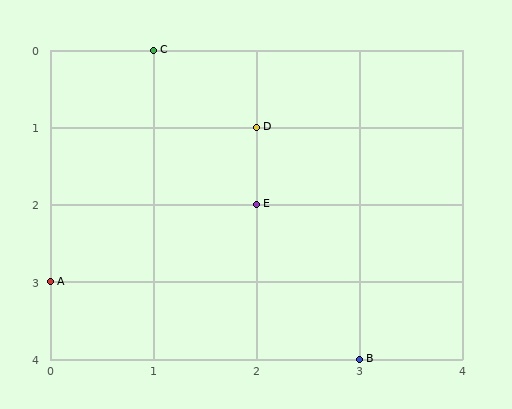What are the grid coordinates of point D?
Point D is at grid coordinates (2, 1).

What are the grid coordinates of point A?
Point A is at grid coordinates (0, 3).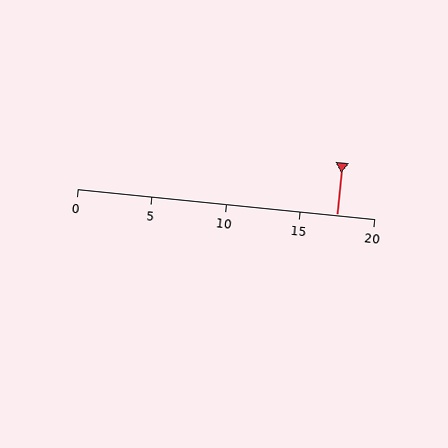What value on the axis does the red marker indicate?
The marker indicates approximately 17.5.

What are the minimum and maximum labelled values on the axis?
The axis runs from 0 to 20.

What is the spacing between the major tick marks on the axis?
The major ticks are spaced 5 apart.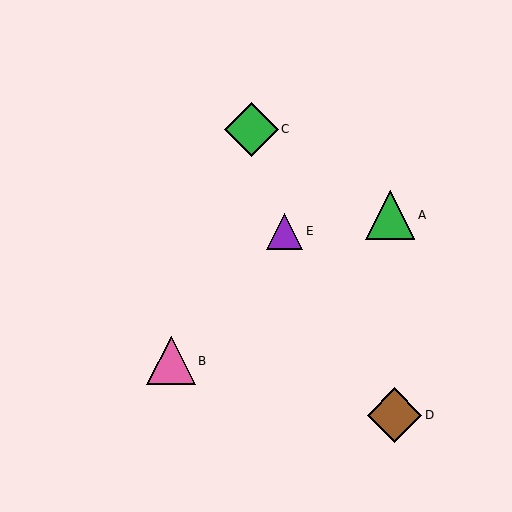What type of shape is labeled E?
Shape E is a purple triangle.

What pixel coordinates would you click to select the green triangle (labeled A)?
Click at (390, 215) to select the green triangle A.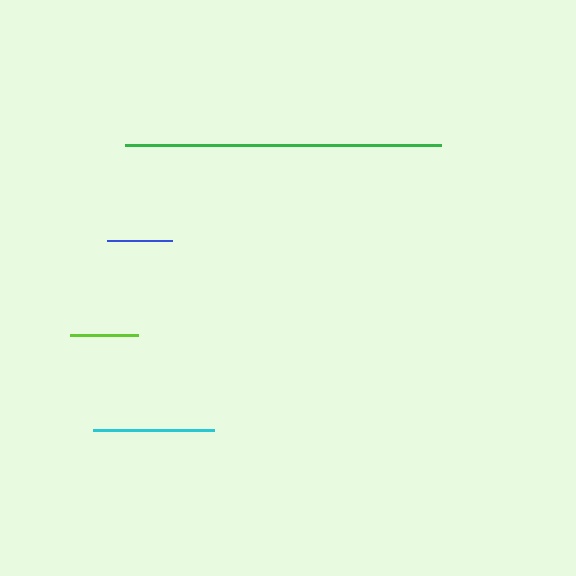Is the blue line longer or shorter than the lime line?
The lime line is longer than the blue line.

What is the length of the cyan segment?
The cyan segment is approximately 121 pixels long.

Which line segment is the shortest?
The blue line is the shortest at approximately 64 pixels.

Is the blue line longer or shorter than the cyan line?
The cyan line is longer than the blue line.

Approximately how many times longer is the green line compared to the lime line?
The green line is approximately 4.7 times the length of the lime line.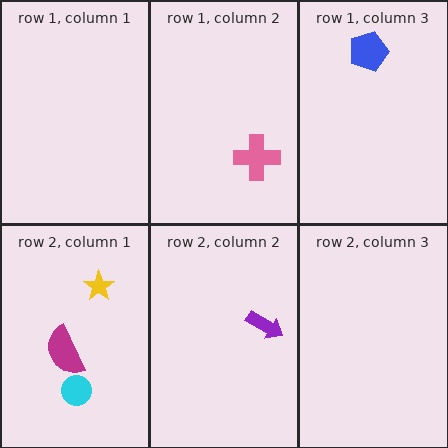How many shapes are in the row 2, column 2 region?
1.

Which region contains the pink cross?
The row 1, column 2 region.